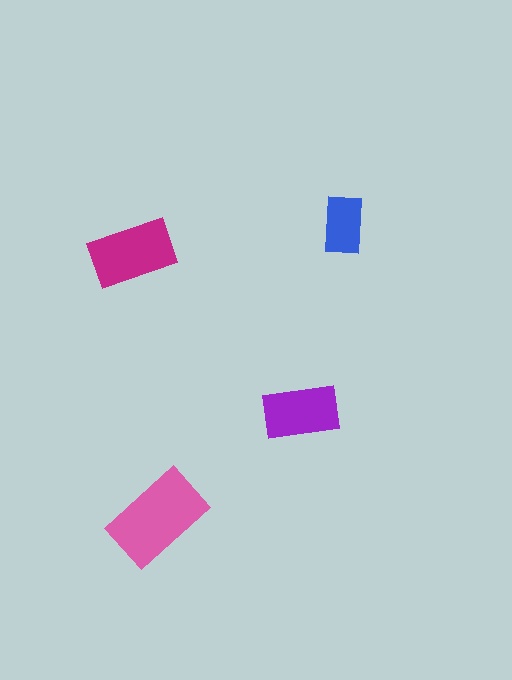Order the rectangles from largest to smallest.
the pink one, the magenta one, the purple one, the blue one.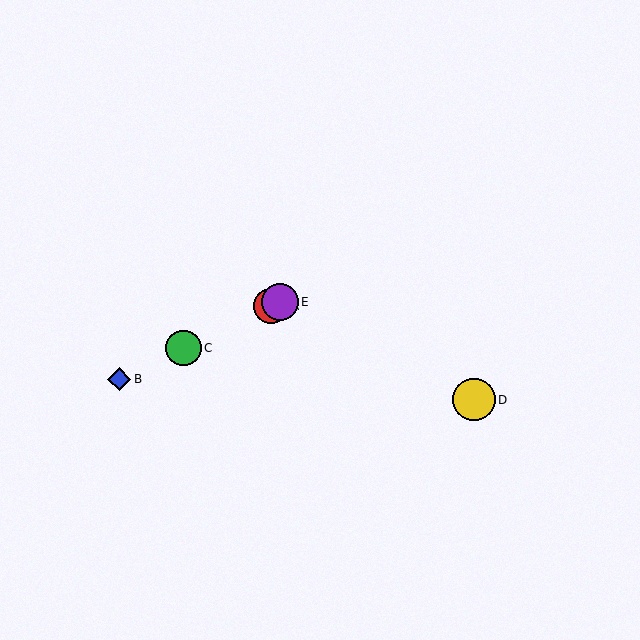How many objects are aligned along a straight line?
4 objects (A, B, C, E) are aligned along a straight line.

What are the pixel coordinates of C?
Object C is at (184, 348).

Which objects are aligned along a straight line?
Objects A, B, C, E are aligned along a straight line.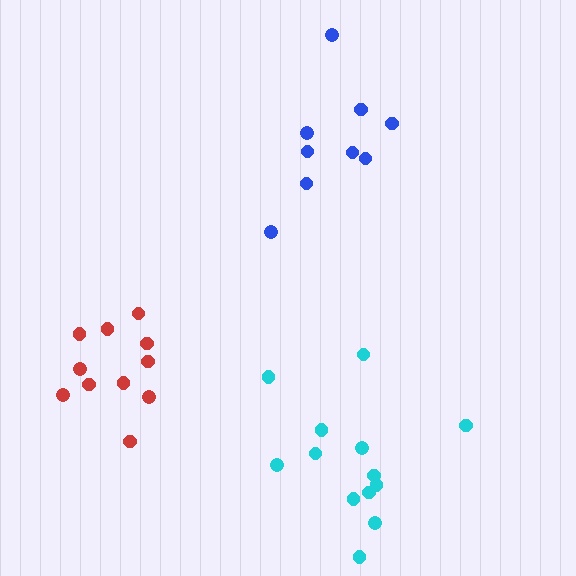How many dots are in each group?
Group 1: 9 dots, Group 2: 11 dots, Group 3: 13 dots (33 total).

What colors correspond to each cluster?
The clusters are colored: blue, red, cyan.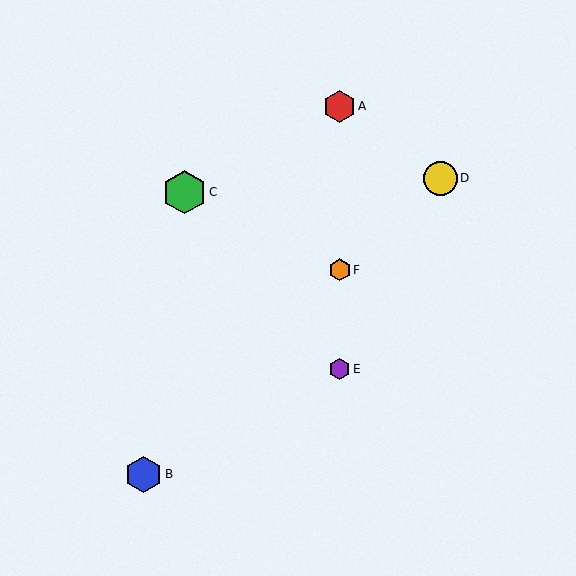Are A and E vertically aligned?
Yes, both are at x≈340.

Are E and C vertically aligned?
No, E is at x≈340 and C is at x≈184.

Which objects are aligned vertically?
Objects A, E, F are aligned vertically.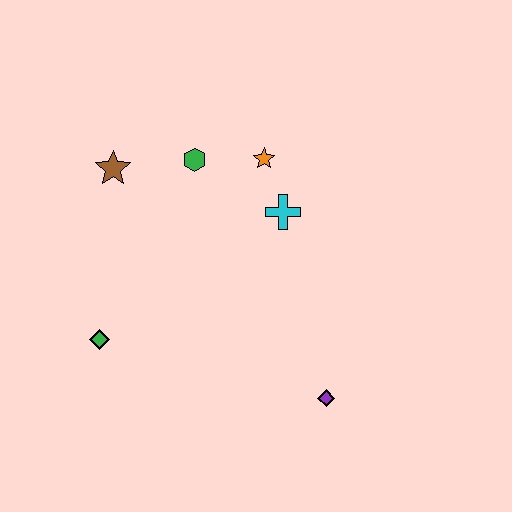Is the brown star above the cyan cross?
Yes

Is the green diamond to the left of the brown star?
Yes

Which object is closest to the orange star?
The cyan cross is closest to the orange star.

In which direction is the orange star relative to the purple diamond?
The orange star is above the purple diamond.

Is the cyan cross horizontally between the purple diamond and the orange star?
Yes